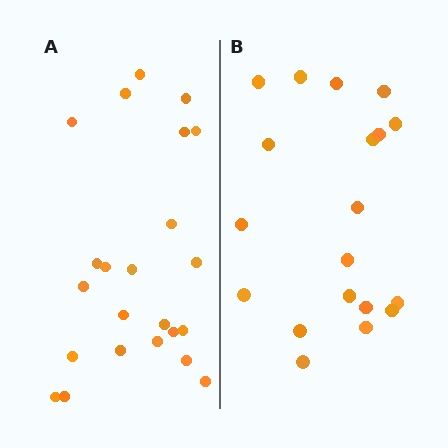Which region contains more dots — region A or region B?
Region A (the left region) has more dots.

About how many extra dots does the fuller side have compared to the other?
Region A has about 4 more dots than region B.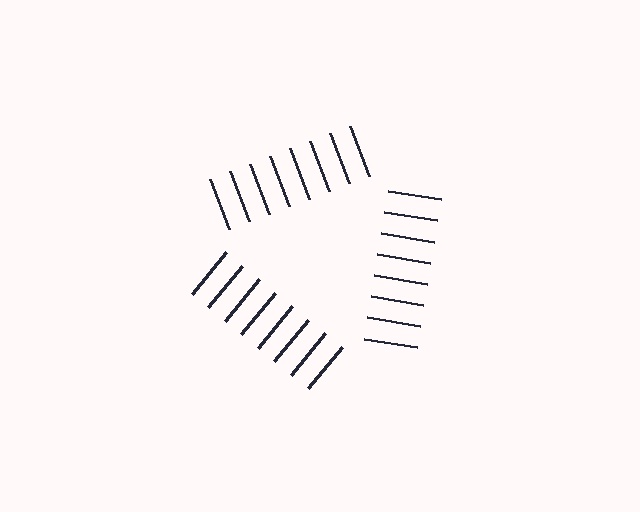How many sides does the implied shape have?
3 sides — the line-ends trace a triangle.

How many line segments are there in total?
24 — 8 along each of the 3 edges.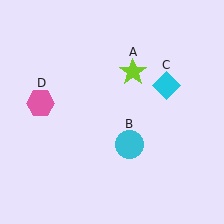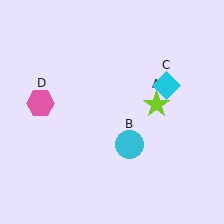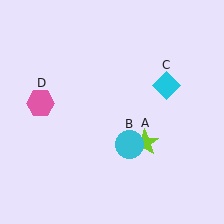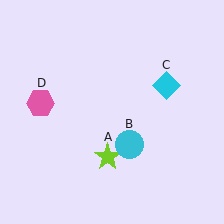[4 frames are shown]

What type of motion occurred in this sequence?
The lime star (object A) rotated clockwise around the center of the scene.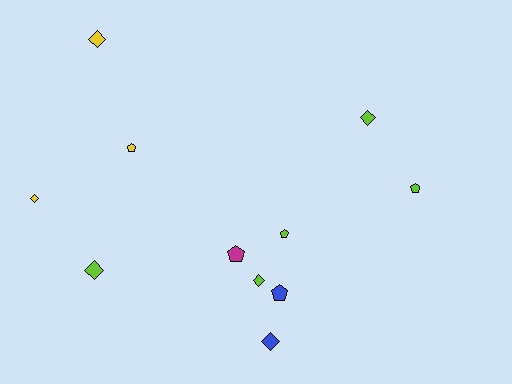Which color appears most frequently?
Lime, with 5 objects.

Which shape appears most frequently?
Diamond, with 6 objects.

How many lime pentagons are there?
There are 2 lime pentagons.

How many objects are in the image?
There are 11 objects.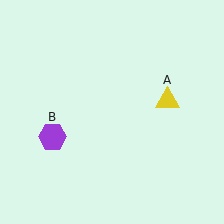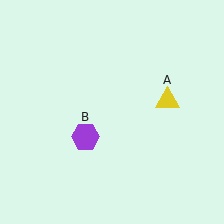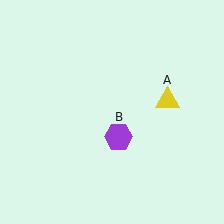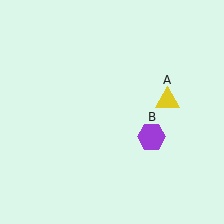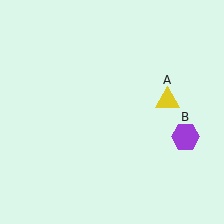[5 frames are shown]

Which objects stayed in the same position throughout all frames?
Yellow triangle (object A) remained stationary.